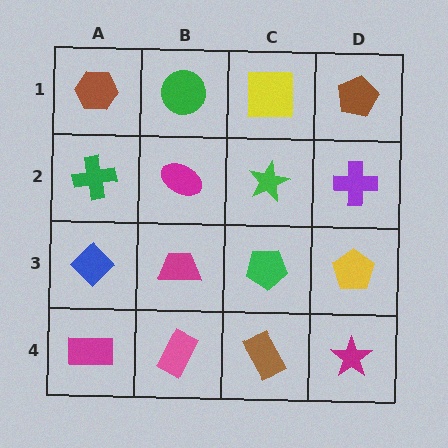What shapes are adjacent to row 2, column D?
A brown pentagon (row 1, column D), a yellow pentagon (row 3, column D), a green star (row 2, column C).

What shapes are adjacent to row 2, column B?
A green circle (row 1, column B), a magenta trapezoid (row 3, column B), a green cross (row 2, column A), a green star (row 2, column C).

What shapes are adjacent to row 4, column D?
A yellow pentagon (row 3, column D), a brown rectangle (row 4, column C).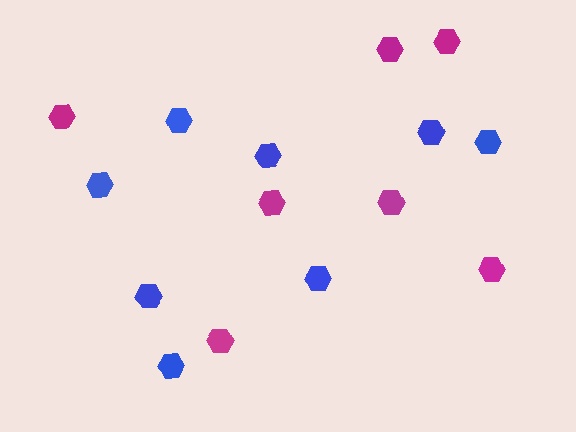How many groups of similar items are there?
There are 2 groups: one group of blue hexagons (8) and one group of magenta hexagons (7).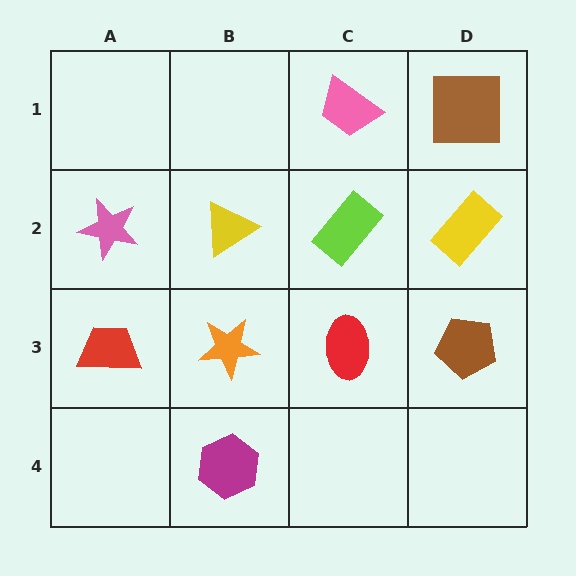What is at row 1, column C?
A pink trapezoid.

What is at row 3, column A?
A red trapezoid.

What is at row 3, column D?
A brown pentagon.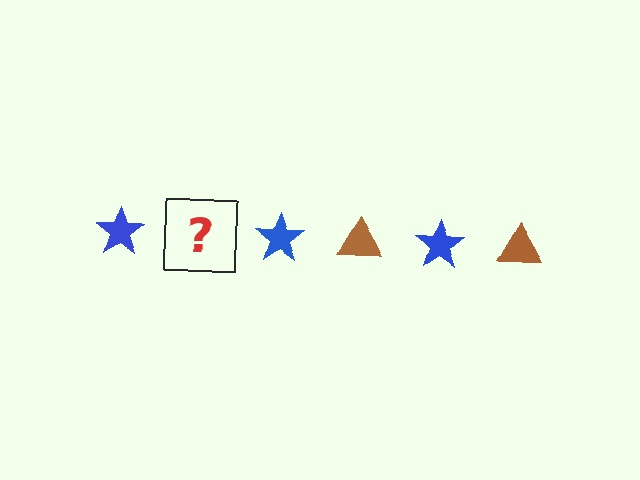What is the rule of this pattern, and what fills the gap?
The rule is that the pattern alternates between blue star and brown triangle. The gap should be filled with a brown triangle.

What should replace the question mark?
The question mark should be replaced with a brown triangle.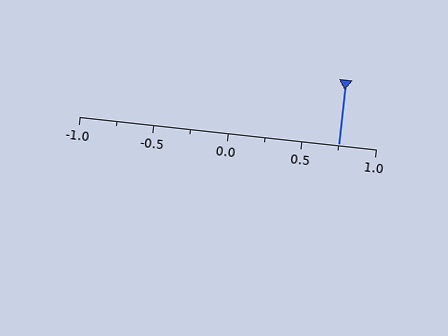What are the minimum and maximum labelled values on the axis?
The axis runs from -1.0 to 1.0.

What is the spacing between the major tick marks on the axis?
The major ticks are spaced 0.5 apart.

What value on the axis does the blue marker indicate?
The marker indicates approximately 0.75.